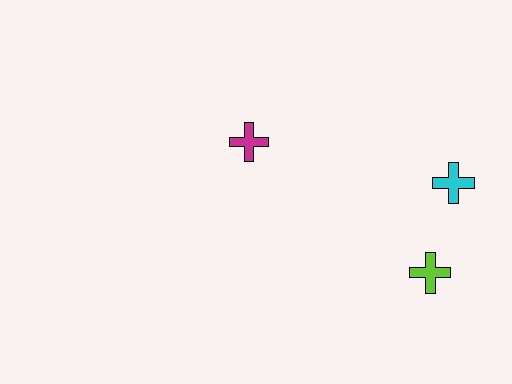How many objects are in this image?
There are 3 objects.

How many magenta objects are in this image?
There is 1 magenta object.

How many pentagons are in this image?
There are no pentagons.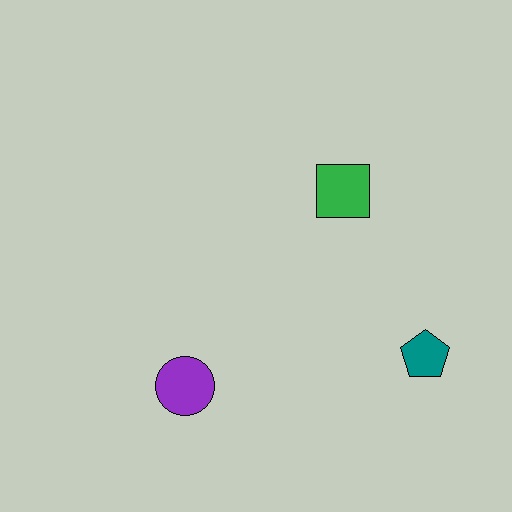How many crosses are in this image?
There are no crosses.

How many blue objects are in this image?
There are no blue objects.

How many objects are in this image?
There are 3 objects.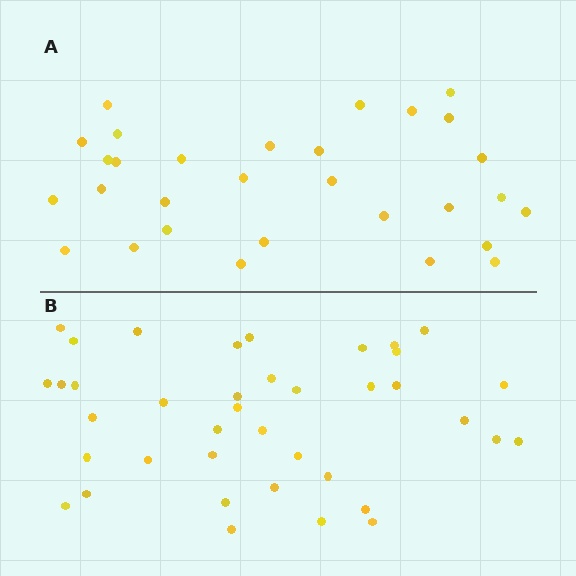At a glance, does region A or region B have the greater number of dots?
Region B (the bottom region) has more dots.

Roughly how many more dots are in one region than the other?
Region B has roughly 8 or so more dots than region A.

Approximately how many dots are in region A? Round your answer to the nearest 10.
About 30 dots.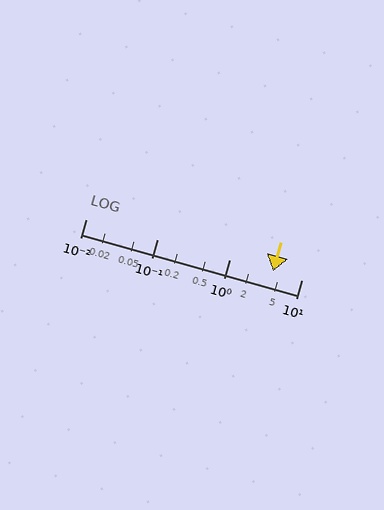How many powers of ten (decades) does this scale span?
The scale spans 3 decades, from 0.01 to 10.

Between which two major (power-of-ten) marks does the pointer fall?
The pointer is between 1 and 10.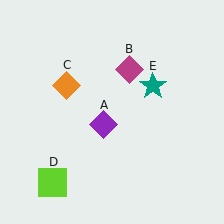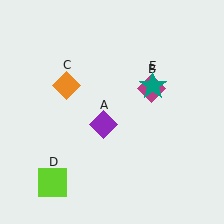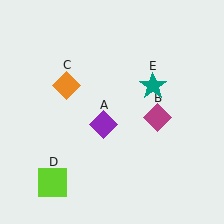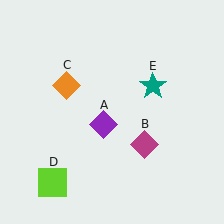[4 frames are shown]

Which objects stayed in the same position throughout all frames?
Purple diamond (object A) and orange diamond (object C) and lime square (object D) and teal star (object E) remained stationary.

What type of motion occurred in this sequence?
The magenta diamond (object B) rotated clockwise around the center of the scene.